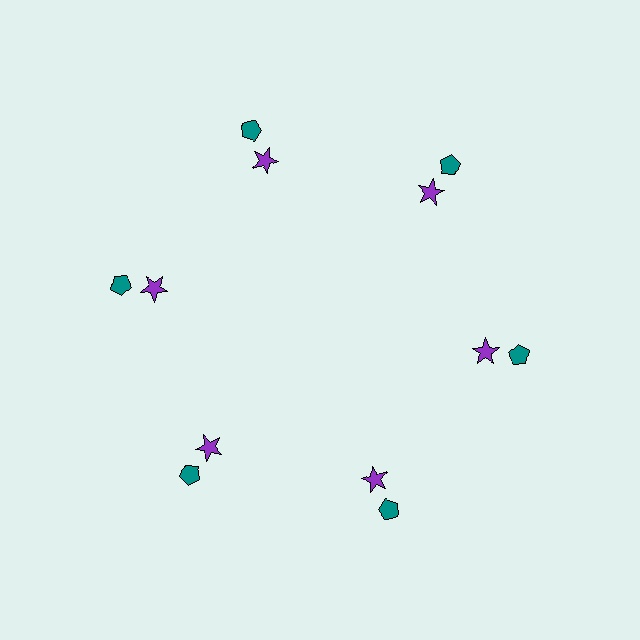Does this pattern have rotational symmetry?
Yes, this pattern has 6-fold rotational symmetry. It looks the same after rotating 60 degrees around the center.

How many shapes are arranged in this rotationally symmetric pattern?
There are 12 shapes, arranged in 6 groups of 2.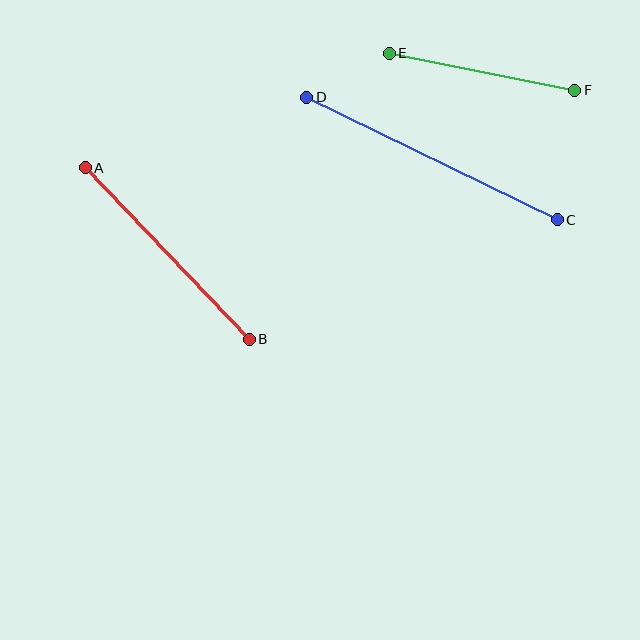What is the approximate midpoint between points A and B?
The midpoint is at approximately (167, 254) pixels.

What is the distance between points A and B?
The distance is approximately 237 pixels.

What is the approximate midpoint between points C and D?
The midpoint is at approximately (432, 158) pixels.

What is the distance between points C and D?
The distance is approximately 279 pixels.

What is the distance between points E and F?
The distance is approximately 189 pixels.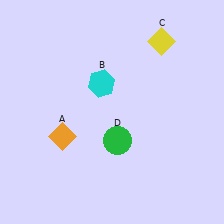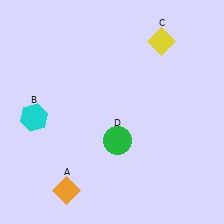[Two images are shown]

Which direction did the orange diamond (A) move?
The orange diamond (A) moved down.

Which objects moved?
The objects that moved are: the orange diamond (A), the cyan hexagon (B).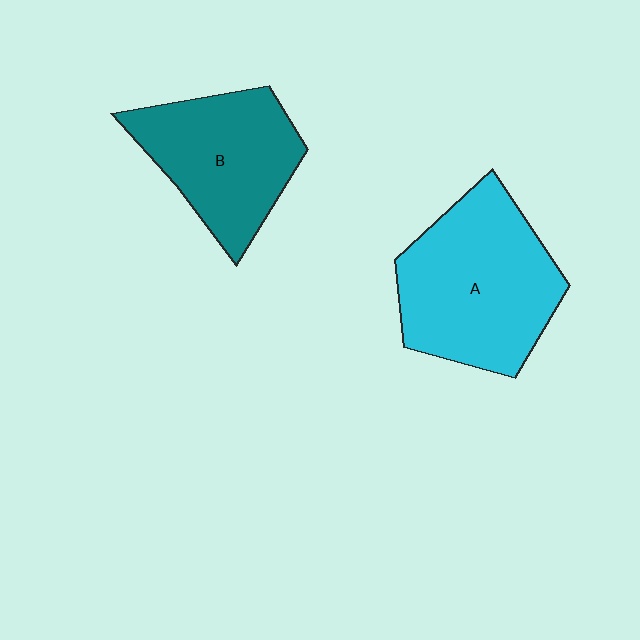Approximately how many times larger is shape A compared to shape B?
Approximately 1.3 times.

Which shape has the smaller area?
Shape B (teal).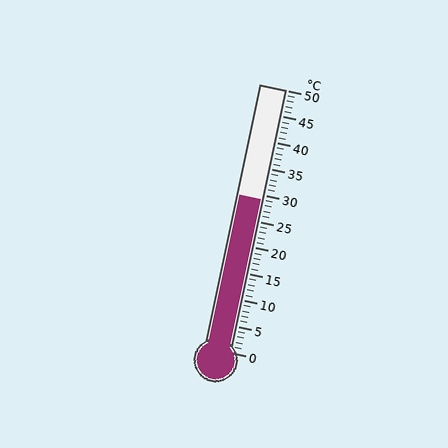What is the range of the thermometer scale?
The thermometer scale ranges from 0°C to 50°C.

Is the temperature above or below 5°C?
The temperature is above 5°C.